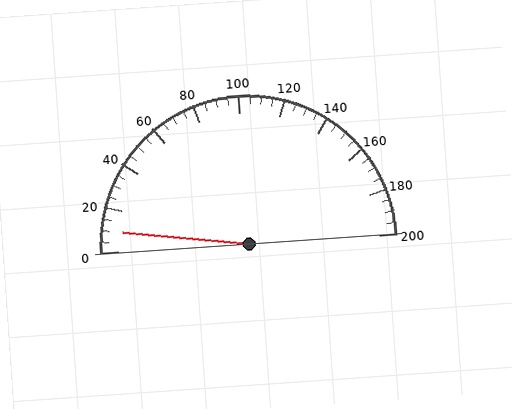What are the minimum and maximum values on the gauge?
The gauge ranges from 0 to 200.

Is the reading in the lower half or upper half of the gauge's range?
The reading is in the lower half of the range (0 to 200).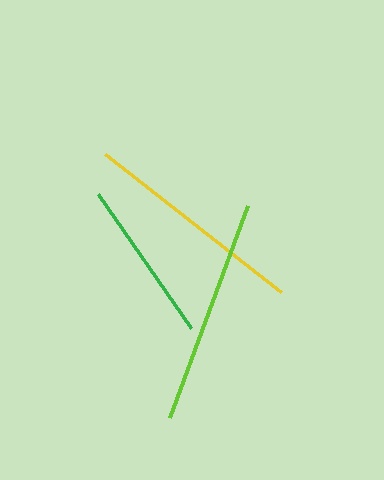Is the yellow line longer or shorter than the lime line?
The lime line is longer than the yellow line.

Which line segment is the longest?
The lime line is the longest at approximately 226 pixels.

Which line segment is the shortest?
The green line is the shortest at approximately 163 pixels.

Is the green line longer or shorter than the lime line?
The lime line is longer than the green line.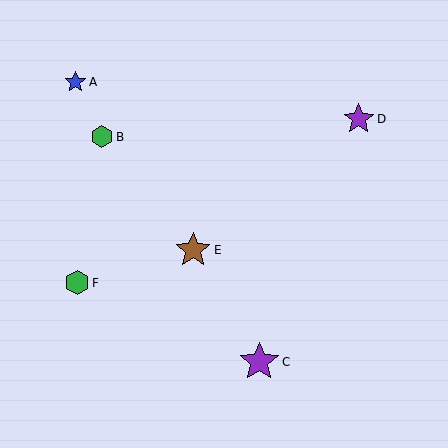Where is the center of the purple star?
The center of the purple star is at (259, 362).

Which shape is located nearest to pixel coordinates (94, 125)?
The green hexagon (labeled B) at (102, 137) is nearest to that location.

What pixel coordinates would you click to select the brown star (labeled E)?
Click at (193, 250) to select the brown star E.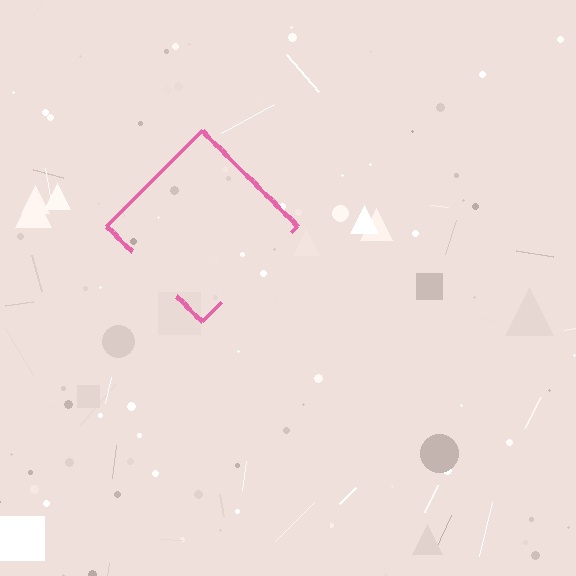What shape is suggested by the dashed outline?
The dashed outline suggests a diamond.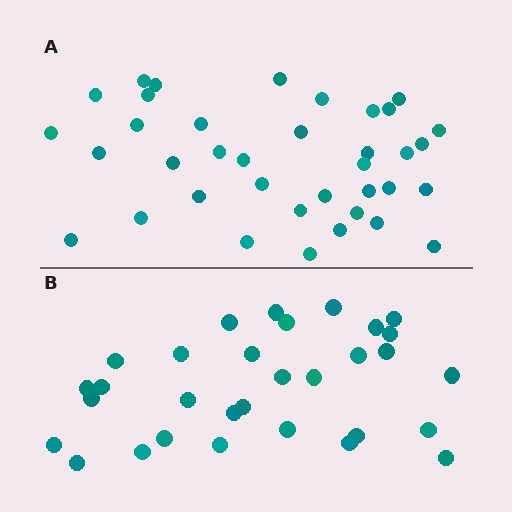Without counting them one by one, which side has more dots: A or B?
Region A (the top region) has more dots.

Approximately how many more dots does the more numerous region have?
Region A has about 6 more dots than region B.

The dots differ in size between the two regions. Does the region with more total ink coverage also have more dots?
No. Region B has more total ink coverage because its dots are larger, but region A actually contains more individual dots. Total area can be misleading — the number of items is what matters here.